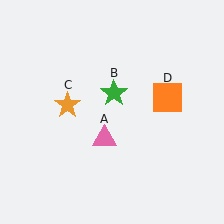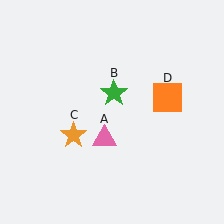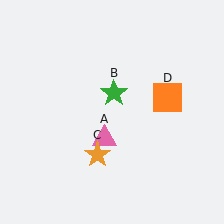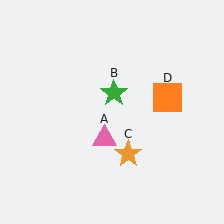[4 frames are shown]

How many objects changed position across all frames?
1 object changed position: orange star (object C).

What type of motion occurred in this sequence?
The orange star (object C) rotated counterclockwise around the center of the scene.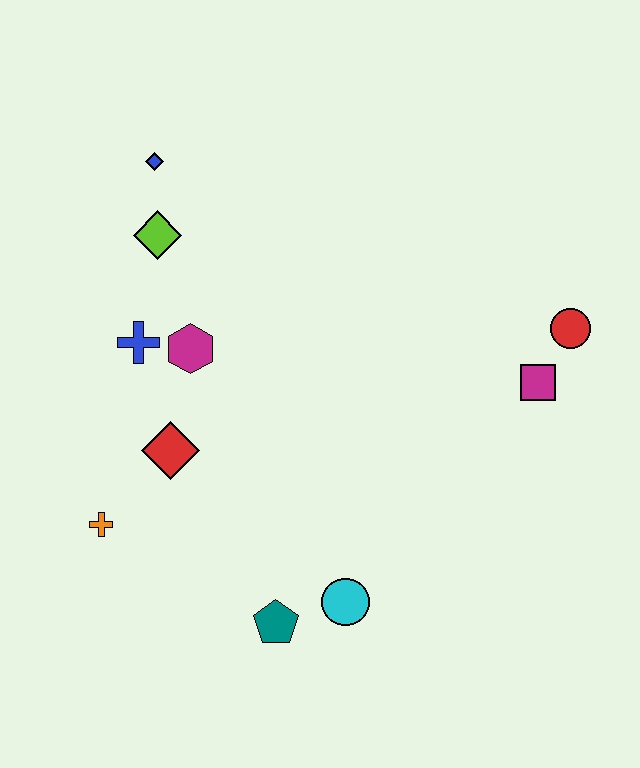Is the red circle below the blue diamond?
Yes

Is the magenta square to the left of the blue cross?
No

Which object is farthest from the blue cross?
The red circle is farthest from the blue cross.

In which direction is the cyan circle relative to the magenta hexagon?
The cyan circle is below the magenta hexagon.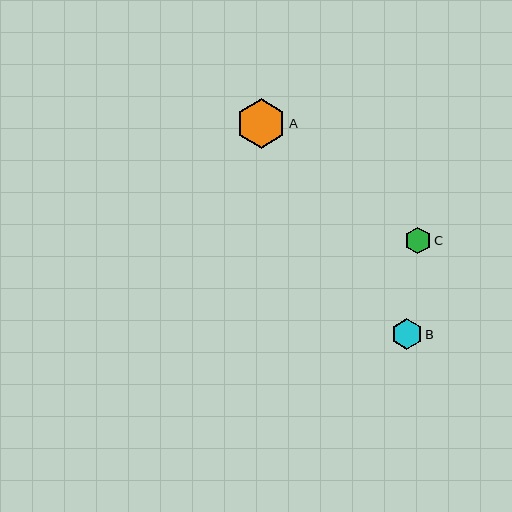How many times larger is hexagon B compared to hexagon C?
Hexagon B is approximately 1.2 times the size of hexagon C.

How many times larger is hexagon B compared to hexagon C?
Hexagon B is approximately 1.2 times the size of hexagon C.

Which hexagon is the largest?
Hexagon A is the largest with a size of approximately 49 pixels.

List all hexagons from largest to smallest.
From largest to smallest: A, B, C.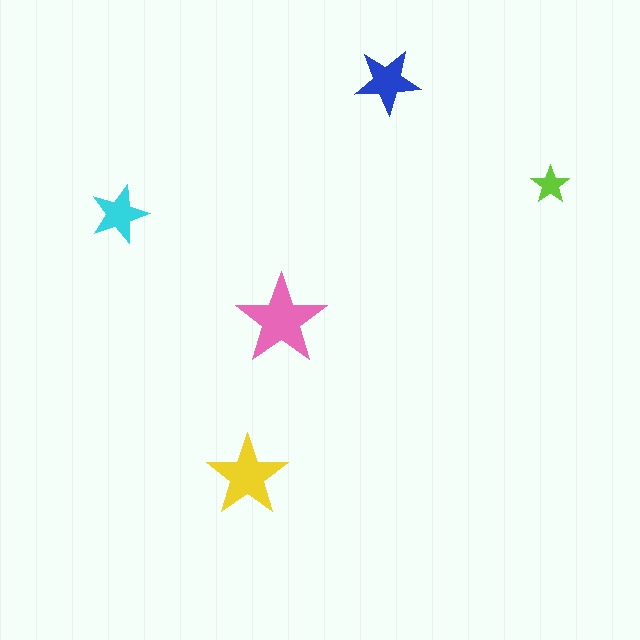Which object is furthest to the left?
The cyan star is leftmost.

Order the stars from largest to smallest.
the pink one, the yellow one, the blue one, the cyan one, the lime one.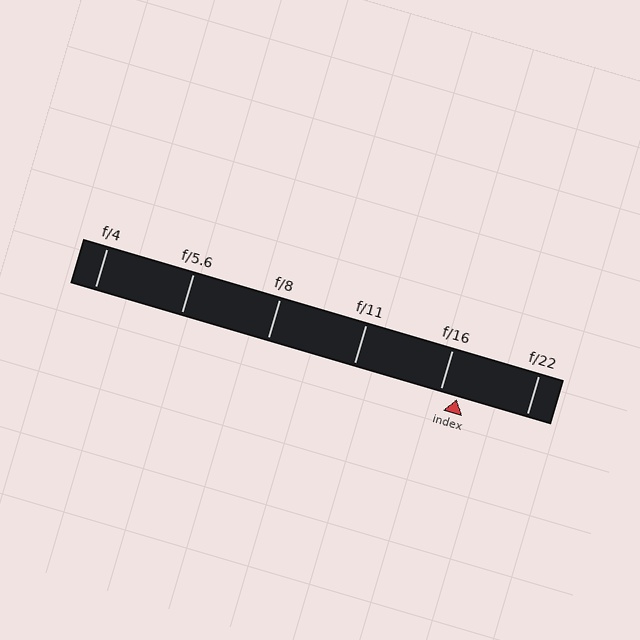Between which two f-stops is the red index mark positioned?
The index mark is between f/16 and f/22.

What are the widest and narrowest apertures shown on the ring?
The widest aperture shown is f/4 and the narrowest is f/22.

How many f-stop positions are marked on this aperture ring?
There are 6 f-stop positions marked.